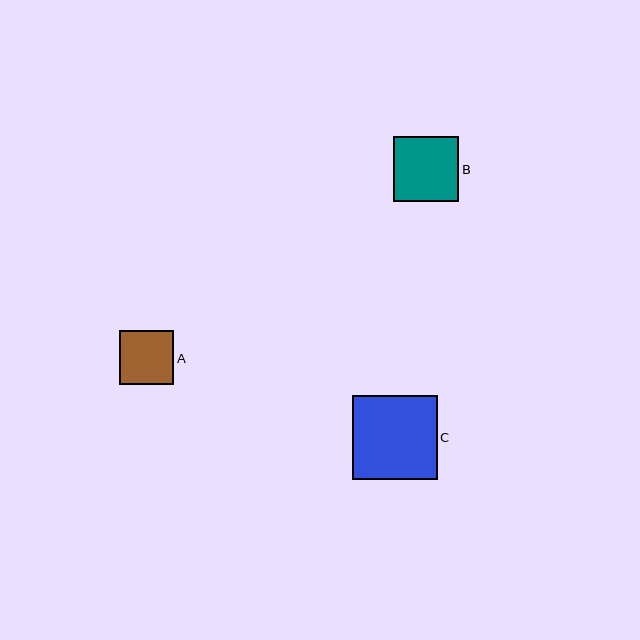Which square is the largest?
Square C is the largest with a size of approximately 84 pixels.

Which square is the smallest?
Square A is the smallest with a size of approximately 54 pixels.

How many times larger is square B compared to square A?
Square B is approximately 1.2 times the size of square A.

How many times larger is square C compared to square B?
Square C is approximately 1.3 times the size of square B.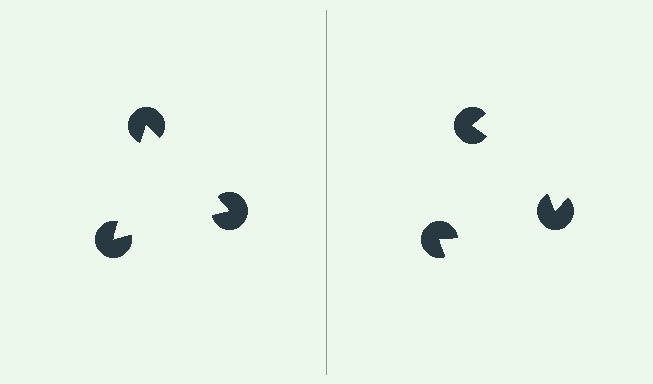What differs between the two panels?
The pac-man discs are positioned identically on both sides; only the wedge orientations differ. On the left they align to a triangle; on the right they are misaligned.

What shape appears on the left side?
An illusory triangle.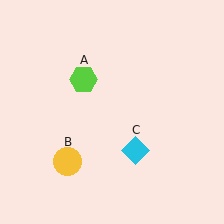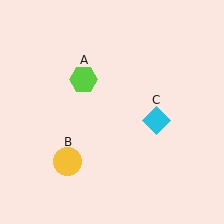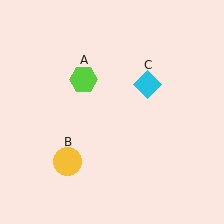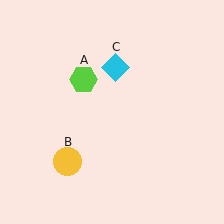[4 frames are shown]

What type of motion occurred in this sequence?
The cyan diamond (object C) rotated counterclockwise around the center of the scene.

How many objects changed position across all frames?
1 object changed position: cyan diamond (object C).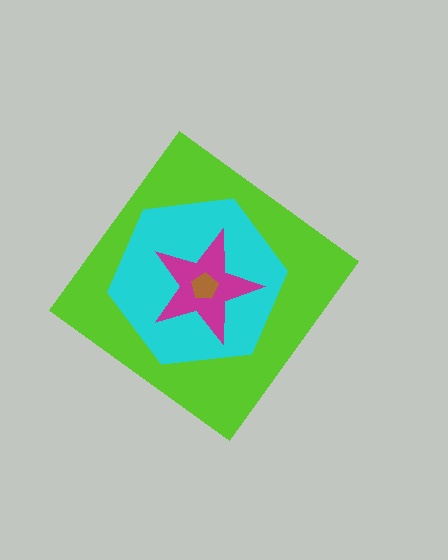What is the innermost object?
The brown pentagon.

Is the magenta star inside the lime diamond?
Yes.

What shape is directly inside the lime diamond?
The cyan hexagon.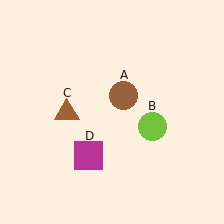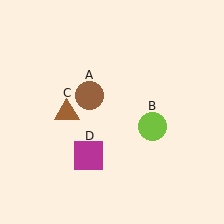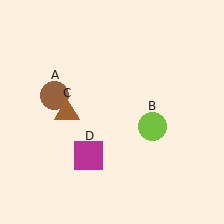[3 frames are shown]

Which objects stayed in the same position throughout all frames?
Lime circle (object B) and brown triangle (object C) and magenta square (object D) remained stationary.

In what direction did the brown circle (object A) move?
The brown circle (object A) moved left.